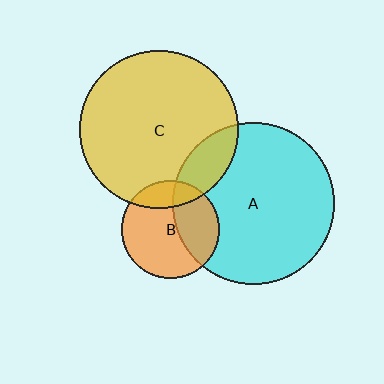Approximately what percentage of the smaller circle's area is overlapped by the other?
Approximately 15%.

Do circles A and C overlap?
Yes.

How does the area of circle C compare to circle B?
Approximately 2.7 times.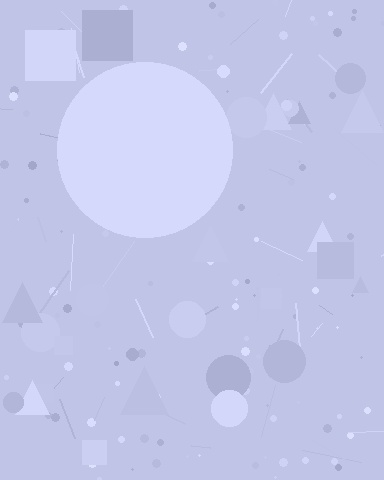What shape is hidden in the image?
A circle is hidden in the image.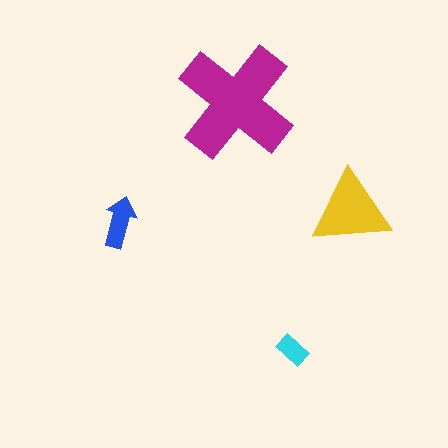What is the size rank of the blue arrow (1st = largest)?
3rd.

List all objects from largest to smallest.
The magenta cross, the yellow triangle, the blue arrow, the cyan rectangle.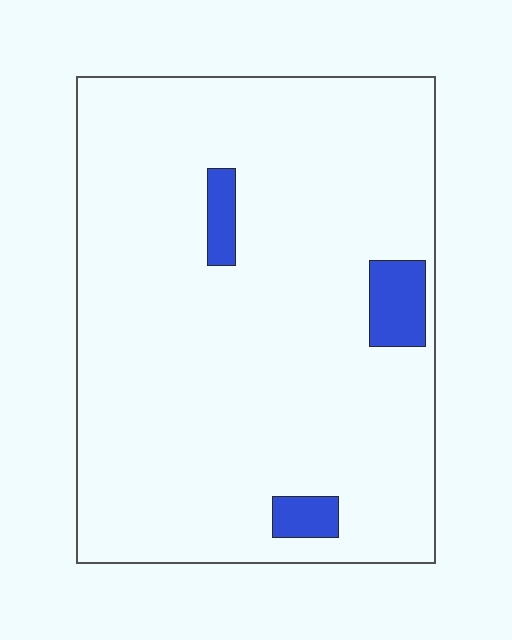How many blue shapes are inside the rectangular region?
3.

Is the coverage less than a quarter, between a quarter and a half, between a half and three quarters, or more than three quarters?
Less than a quarter.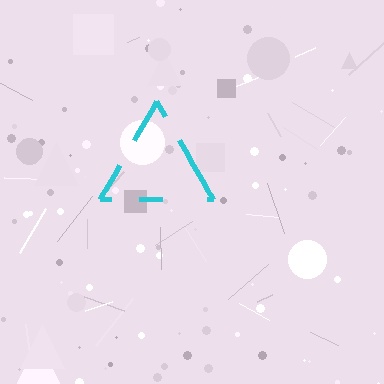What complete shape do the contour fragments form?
The contour fragments form a triangle.